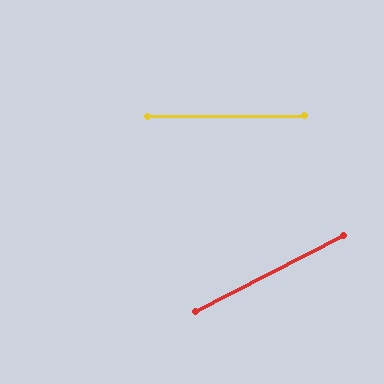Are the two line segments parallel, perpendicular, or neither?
Neither parallel nor perpendicular — they differ by about 27°.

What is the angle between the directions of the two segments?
Approximately 27 degrees.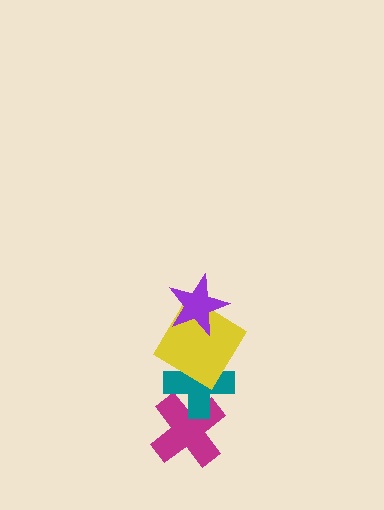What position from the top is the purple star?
The purple star is 1st from the top.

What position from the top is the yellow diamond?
The yellow diamond is 2nd from the top.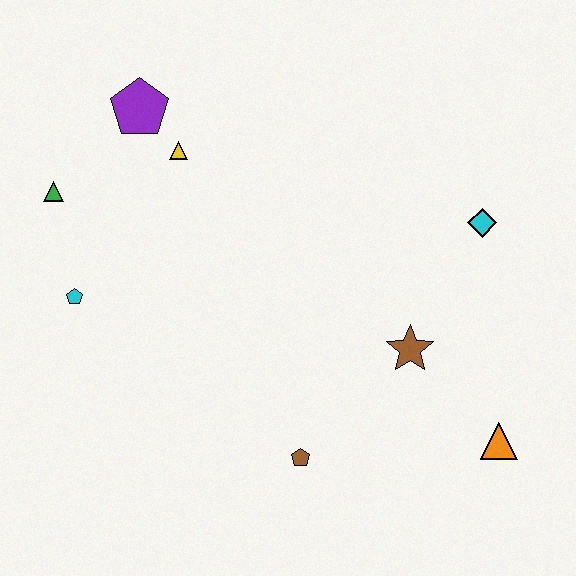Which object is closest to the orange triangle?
The brown star is closest to the orange triangle.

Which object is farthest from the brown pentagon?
The purple pentagon is farthest from the brown pentagon.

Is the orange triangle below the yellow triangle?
Yes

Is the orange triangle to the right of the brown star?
Yes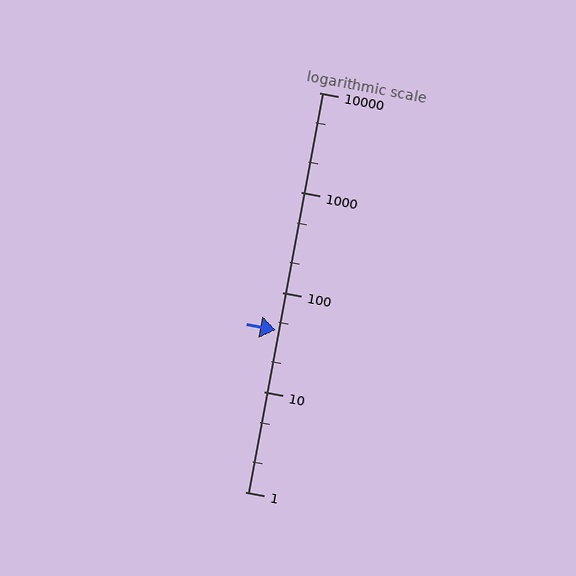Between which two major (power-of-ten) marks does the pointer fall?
The pointer is between 10 and 100.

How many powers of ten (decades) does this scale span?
The scale spans 4 decades, from 1 to 10000.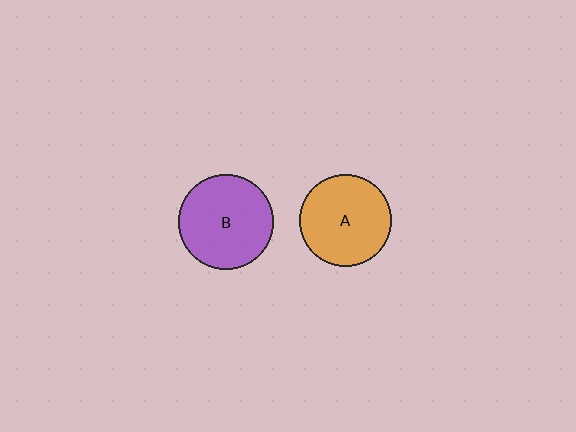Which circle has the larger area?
Circle B (purple).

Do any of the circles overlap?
No, none of the circles overlap.